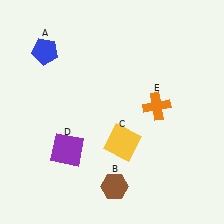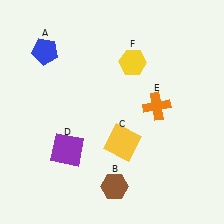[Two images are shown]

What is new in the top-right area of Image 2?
A yellow hexagon (F) was added in the top-right area of Image 2.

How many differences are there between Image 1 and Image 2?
There is 1 difference between the two images.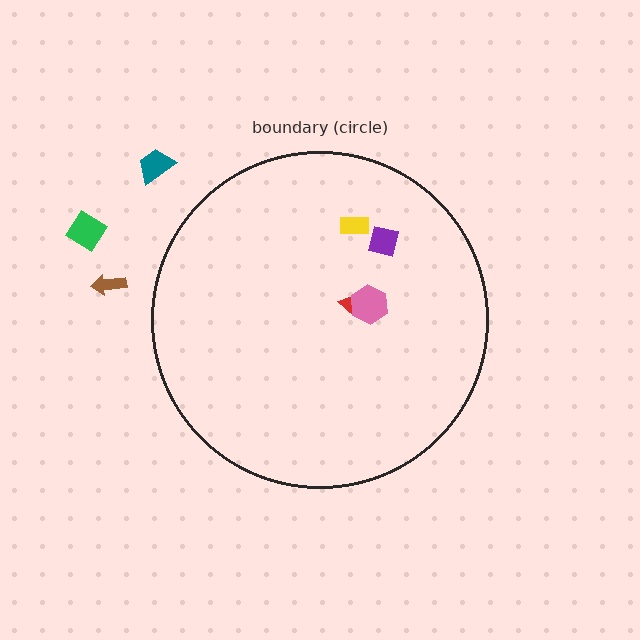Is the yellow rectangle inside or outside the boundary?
Inside.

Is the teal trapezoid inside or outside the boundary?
Outside.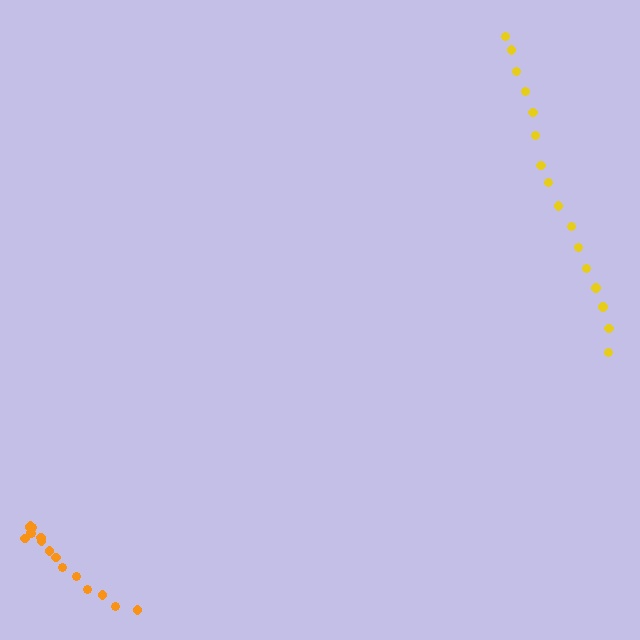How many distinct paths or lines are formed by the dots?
There are 2 distinct paths.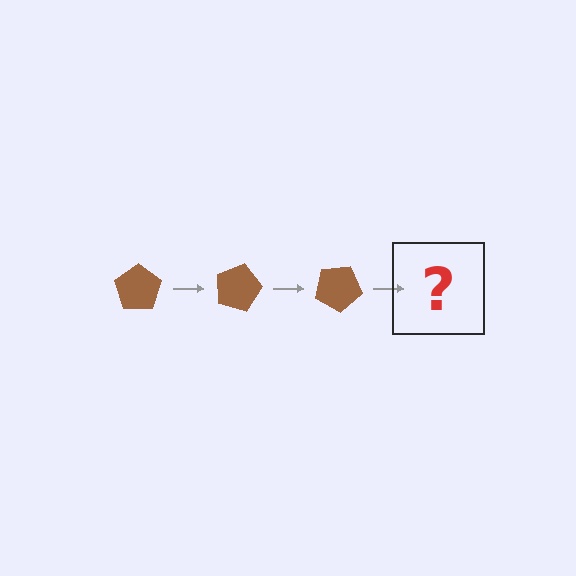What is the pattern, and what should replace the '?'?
The pattern is that the pentagon rotates 15 degrees each step. The '?' should be a brown pentagon rotated 45 degrees.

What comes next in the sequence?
The next element should be a brown pentagon rotated 45 degrees.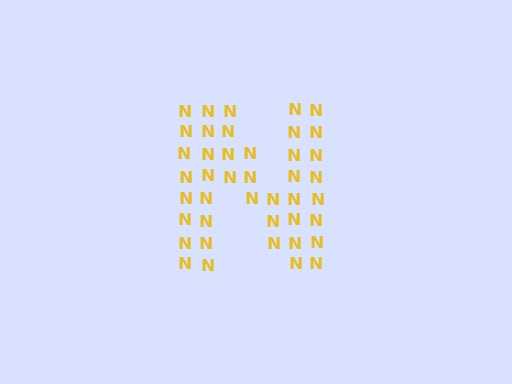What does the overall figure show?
The overall figure shows the letter N.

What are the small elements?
The small elements are letter N's.